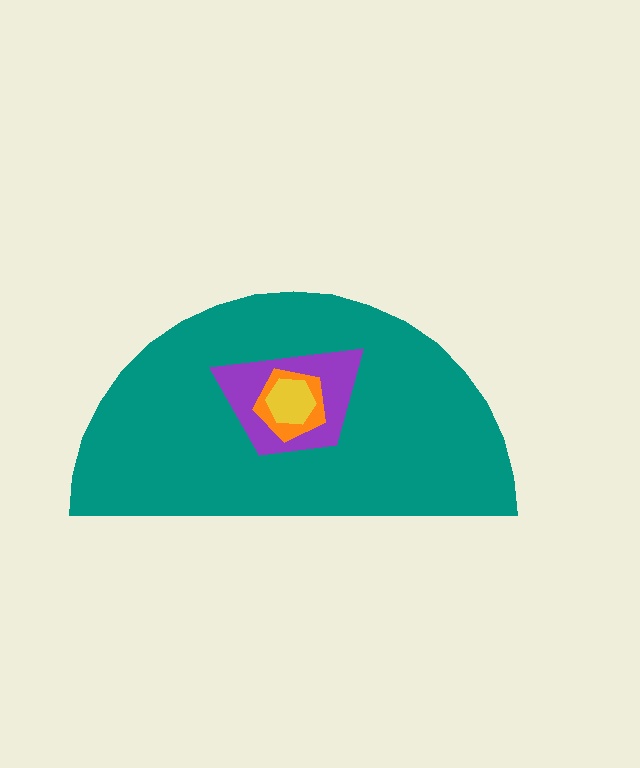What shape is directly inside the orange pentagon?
The yellow hexagon.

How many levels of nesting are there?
4.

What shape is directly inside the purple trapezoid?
The orange pentagon.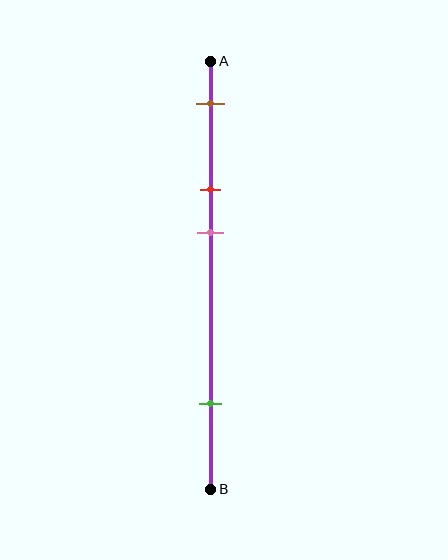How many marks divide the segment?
There are 4 marks dividing the segment.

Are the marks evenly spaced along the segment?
No, the marks are not evenly spaced.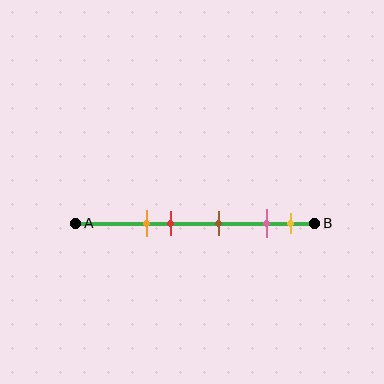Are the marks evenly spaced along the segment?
No, the marks are not evenly spaced.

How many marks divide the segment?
There are 5 marks dividing the segment.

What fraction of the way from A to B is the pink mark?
The pink mark is approximately 80% (0.8) of the way from A to B.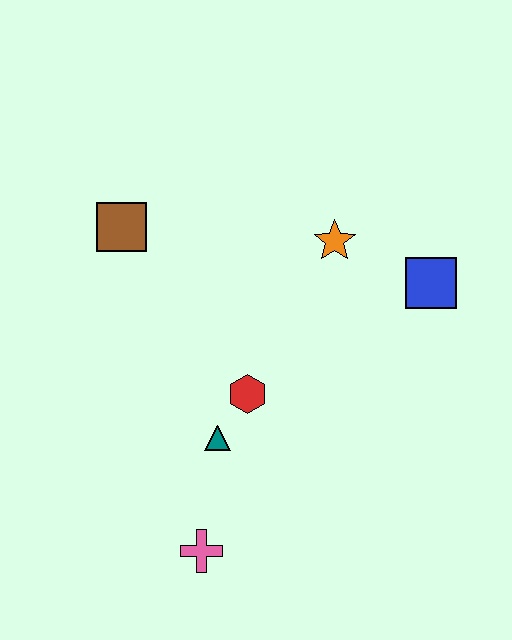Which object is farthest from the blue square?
The pink cross is farthest from the blue square.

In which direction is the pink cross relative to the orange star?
The pink cross is below the orange star.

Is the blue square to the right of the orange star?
Yes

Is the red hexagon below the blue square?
Yes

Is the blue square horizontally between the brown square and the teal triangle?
No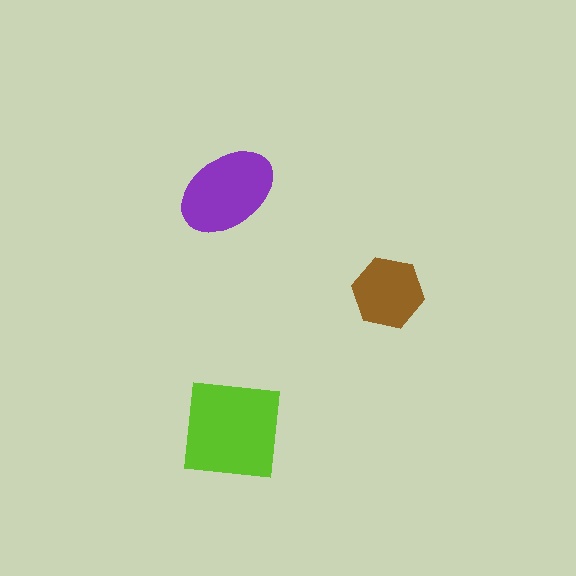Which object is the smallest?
The brown hexagon.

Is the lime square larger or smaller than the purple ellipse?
Larger.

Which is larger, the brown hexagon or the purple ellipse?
The purple ellipse.